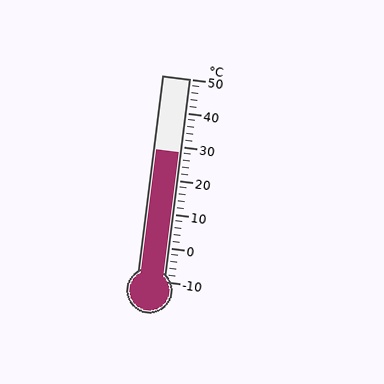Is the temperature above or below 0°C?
The temperature is above 0°C.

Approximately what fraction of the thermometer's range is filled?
The thermometer is filled to approximately 65% of its range.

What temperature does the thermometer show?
The thermometer shows approximately 28°C.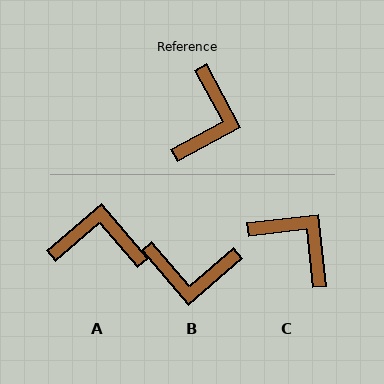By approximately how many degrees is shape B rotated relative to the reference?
Approximately 77 degrees clockwise.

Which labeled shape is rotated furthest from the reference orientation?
A, about 103 degrees away.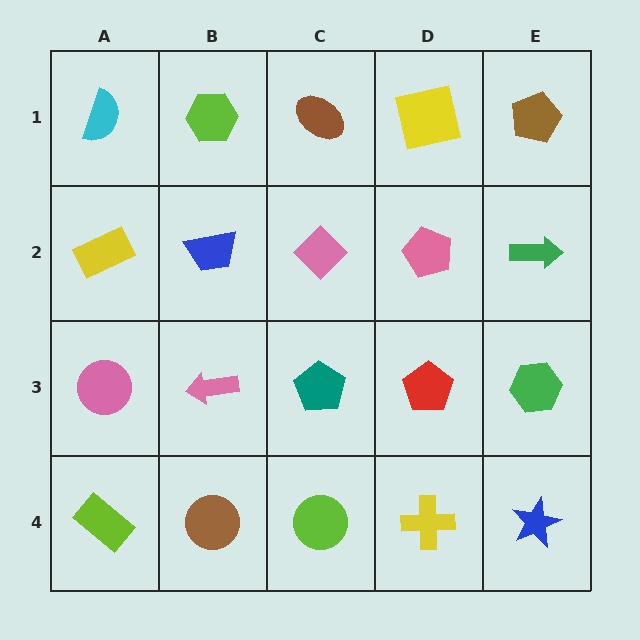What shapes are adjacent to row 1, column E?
A green arrow (row 2, column E), a yellow square (row 1, column D).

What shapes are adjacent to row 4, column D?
A red pentagon (row 3, column D), a lime circle (row 4, column C), a blue star (row 4, column E).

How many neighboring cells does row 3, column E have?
3.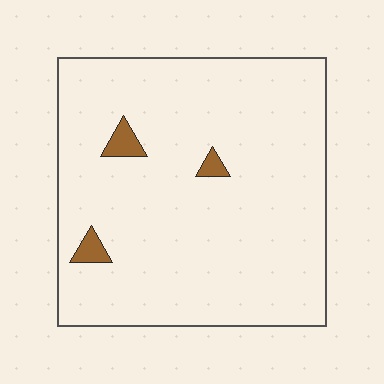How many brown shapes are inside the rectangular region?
3.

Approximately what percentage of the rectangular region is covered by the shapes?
Approximately 5%.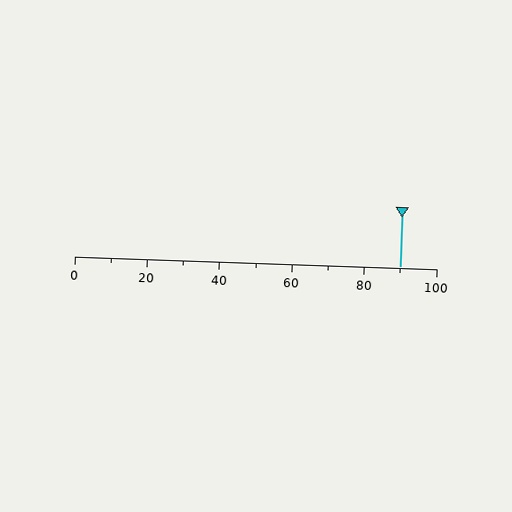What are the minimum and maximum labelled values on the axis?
The axis runs from 0 to 100.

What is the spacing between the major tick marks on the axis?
The major ticks are spaced 20 apart.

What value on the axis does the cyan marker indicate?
The marker indicates approximately 90.